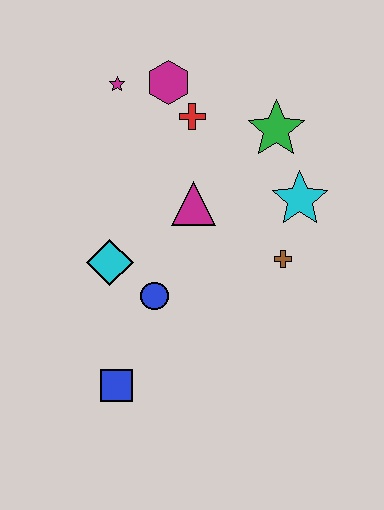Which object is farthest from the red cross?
The blue square is farthest from the red cross.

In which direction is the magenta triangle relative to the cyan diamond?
The magenta triangle is to the right of the cyan diamond.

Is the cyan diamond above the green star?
No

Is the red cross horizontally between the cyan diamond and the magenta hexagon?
No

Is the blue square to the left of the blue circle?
Yes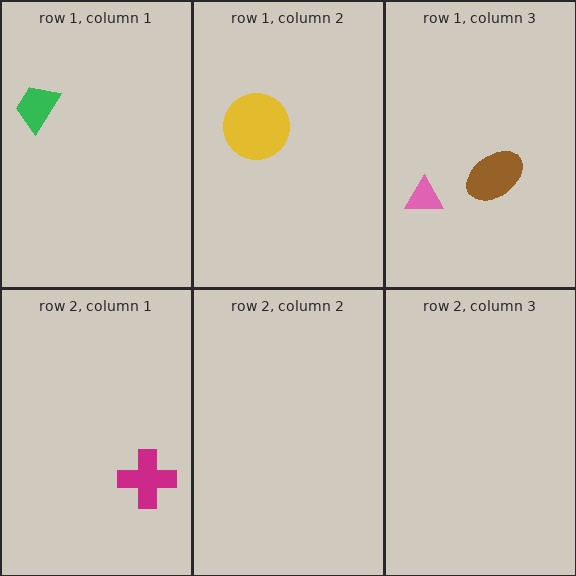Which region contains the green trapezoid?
The row 1, column 1 region.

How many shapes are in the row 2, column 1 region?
1.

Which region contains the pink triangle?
The row 1, column 3 region.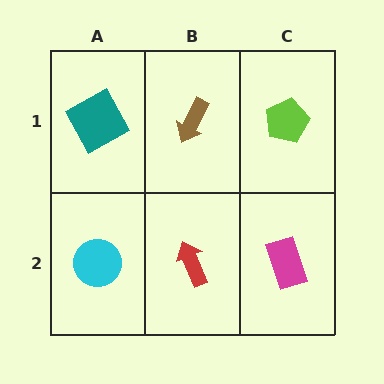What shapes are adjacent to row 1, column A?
A cyan circle (row 2, column A), a brown arrow (row 1, column B).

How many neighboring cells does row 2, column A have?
2.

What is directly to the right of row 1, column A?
A brown arrow.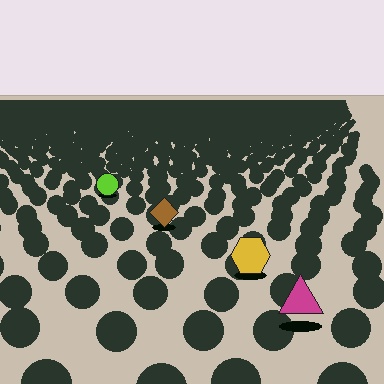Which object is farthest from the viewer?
The lime circle is farthest from the viewer. It appears smaller and the ground texture around it is denser.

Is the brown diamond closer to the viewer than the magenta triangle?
No. The magenta triangle is closer — you can tell from the texture gradient: the ground texture is coarser near it.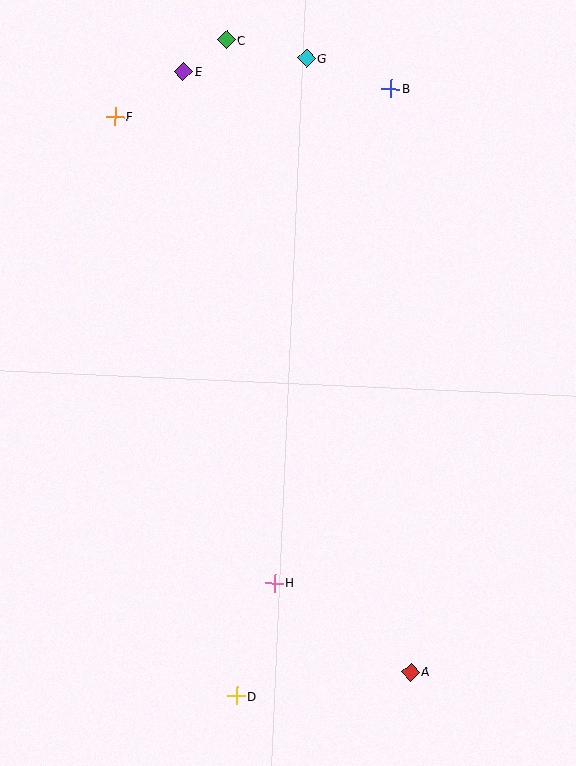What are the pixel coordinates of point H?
Point H is at (274, 583).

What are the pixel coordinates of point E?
Point E is at (184, 71).